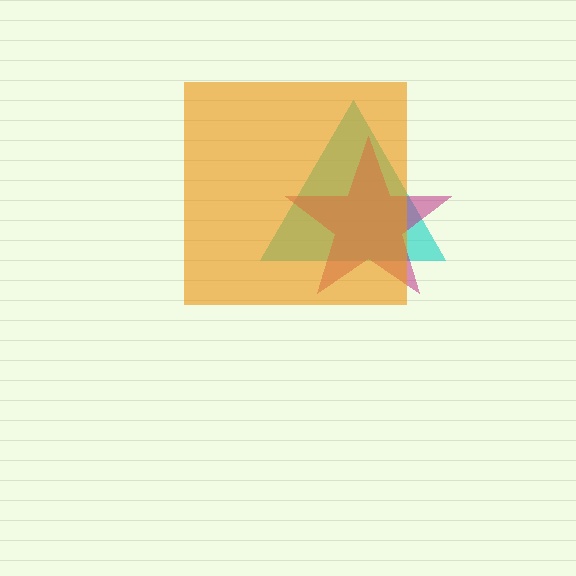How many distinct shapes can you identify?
There are 3 distinct shapes: a cyan triangle, a magenta star, an orange square.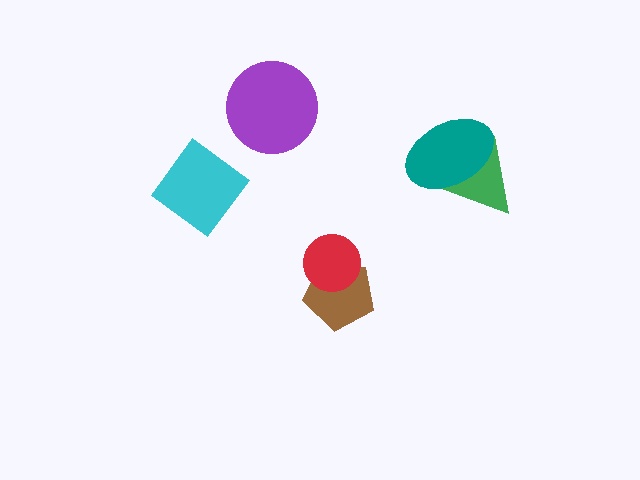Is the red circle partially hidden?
No, no other shape covers it.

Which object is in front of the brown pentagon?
The red circle is in front of the brown pentagon.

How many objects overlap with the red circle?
1 object overlaps with the red circle.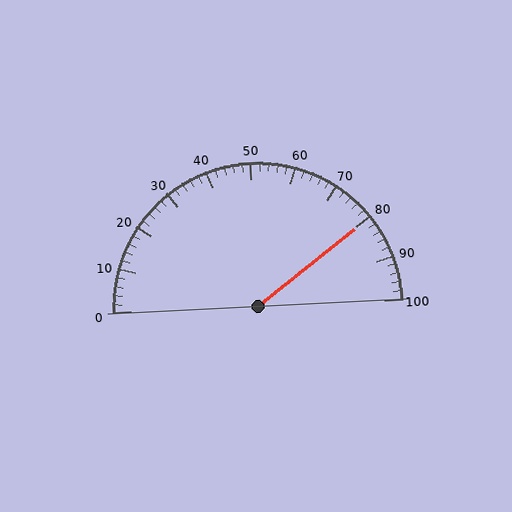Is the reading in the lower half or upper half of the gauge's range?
The reading is in the upper half of the range (0 to 100).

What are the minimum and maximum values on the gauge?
The gauge ranges from 0 to 100.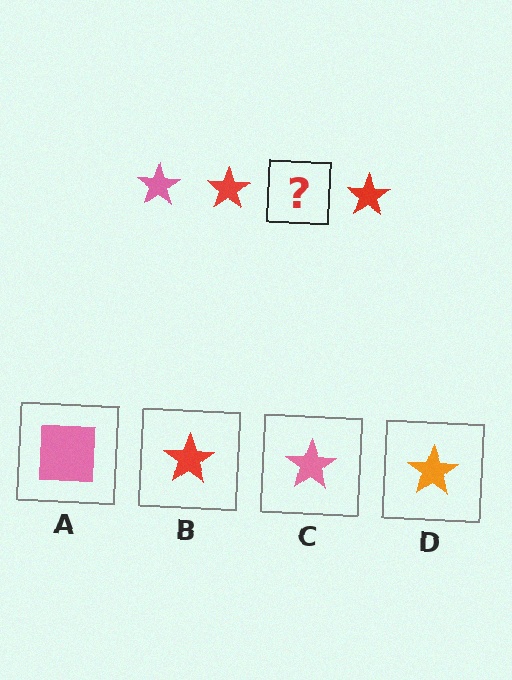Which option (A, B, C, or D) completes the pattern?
C.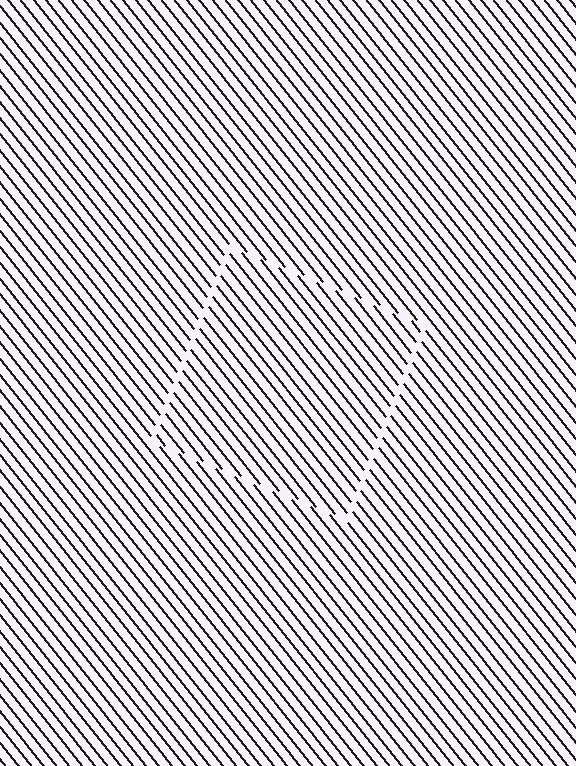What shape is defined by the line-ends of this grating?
An illusory square. The interior of the shape contains the same grating, shifted by half a period — the contour is defined by the phase discontinuity where line-ends from the inner and outer gratings abut.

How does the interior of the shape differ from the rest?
The interior of the shape contains the same grating, shifted by half a period — the contour is defined by the phase discontinuity where line-ends from the inner and outer gratings abut.